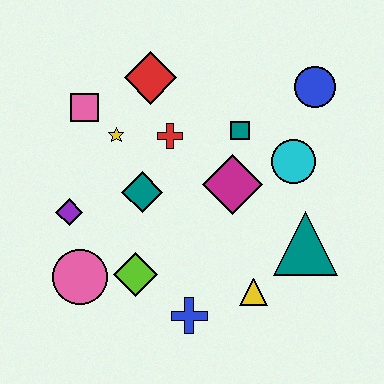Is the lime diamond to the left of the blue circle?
Yes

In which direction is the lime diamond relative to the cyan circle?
The lime diamond is to the left of the cyan circle.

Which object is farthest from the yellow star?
The teal triangle is farthest from the yellow star.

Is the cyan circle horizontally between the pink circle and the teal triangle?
Yes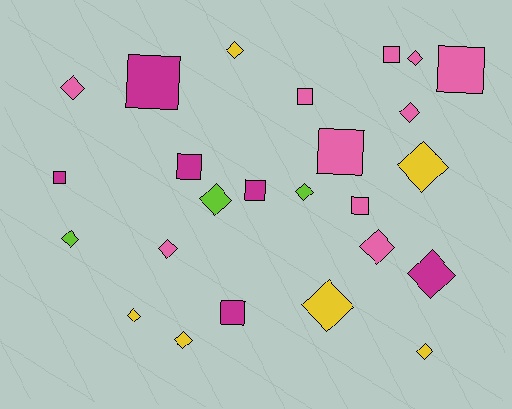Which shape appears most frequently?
Diamond, with 15 objects.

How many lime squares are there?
There are no lime squares.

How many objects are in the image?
There are 25 objects.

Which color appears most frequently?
Pink, with 10 objects.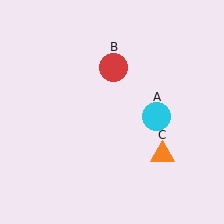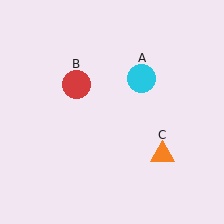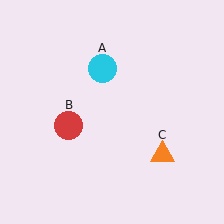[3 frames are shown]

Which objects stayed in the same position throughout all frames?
Orange triangle (object C) remained stationary.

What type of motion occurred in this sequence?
The cyan circle (object A), red circle (object B) rotated counterclockwise around the center of the scene.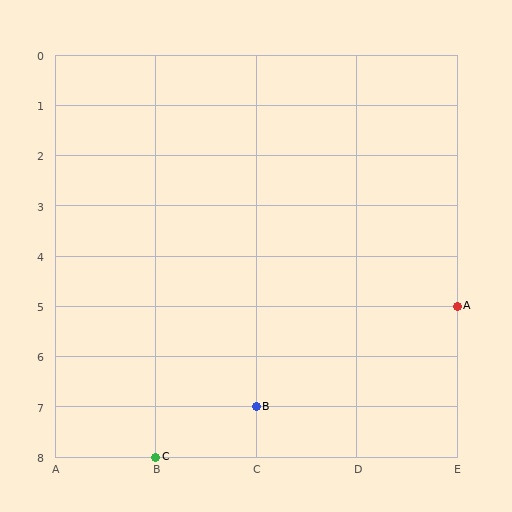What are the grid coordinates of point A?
Point A is at grid coordinates (E, 5).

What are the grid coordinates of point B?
Point B is at grid coordinates (C, 7).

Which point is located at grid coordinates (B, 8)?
Point C is at (B, 8).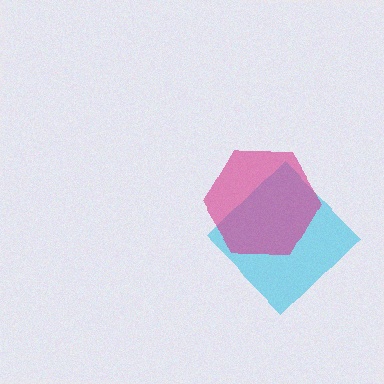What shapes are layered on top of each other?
The layered shapes are: a cyan diamond, a magenta hexagon.